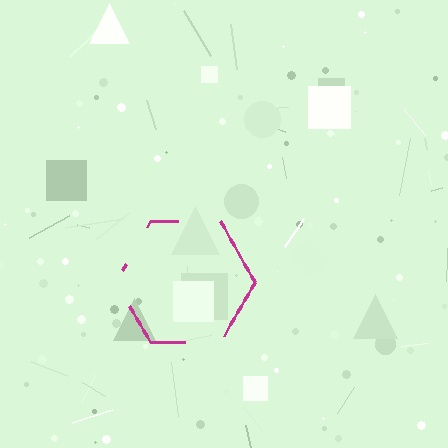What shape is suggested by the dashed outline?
The dashed outline suggests a hexagon.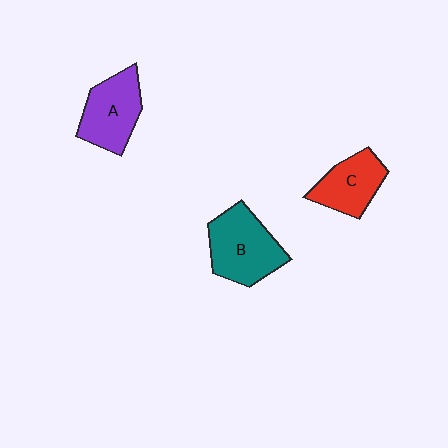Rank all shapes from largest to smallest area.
From largest to smallest: B (teal), A (purple), C (red).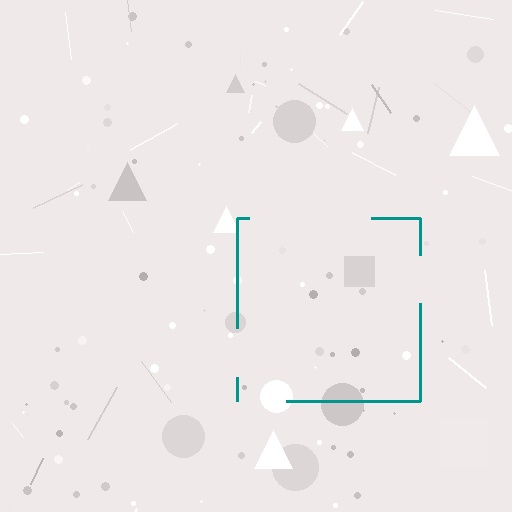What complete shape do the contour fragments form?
The contour fragments form a square.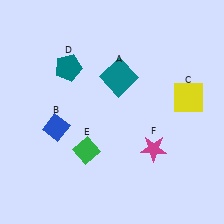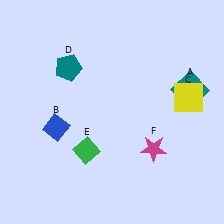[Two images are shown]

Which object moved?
The teal square (A) moved right.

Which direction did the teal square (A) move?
The teal square (A) moved right.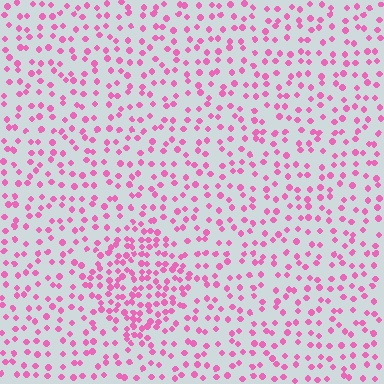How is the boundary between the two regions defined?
The boundary is defined by a change in element density (approximately 1.9x ratio). All elements are the same color, size, and shape.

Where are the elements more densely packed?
The elements are more densely packed inside the diamond boundary.